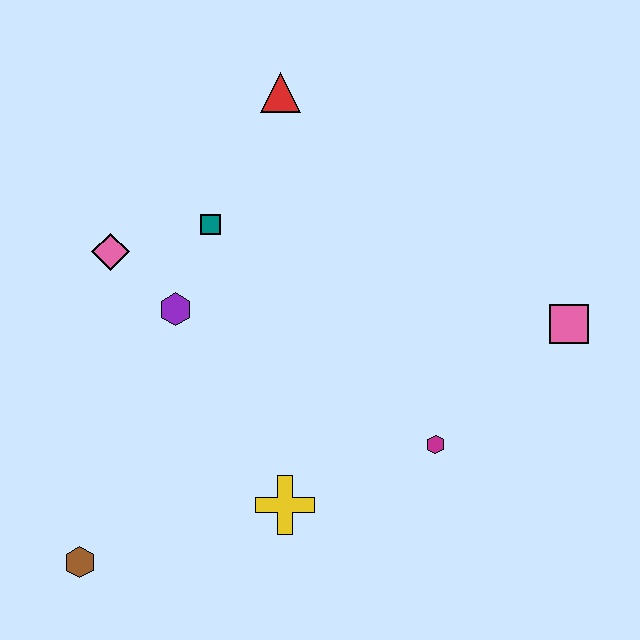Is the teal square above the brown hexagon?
Yes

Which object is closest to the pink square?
The magenta hexagon is closest to the pink square.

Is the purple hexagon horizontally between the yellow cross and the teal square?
No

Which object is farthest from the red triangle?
The brown hexagon is farthest from the red triangle.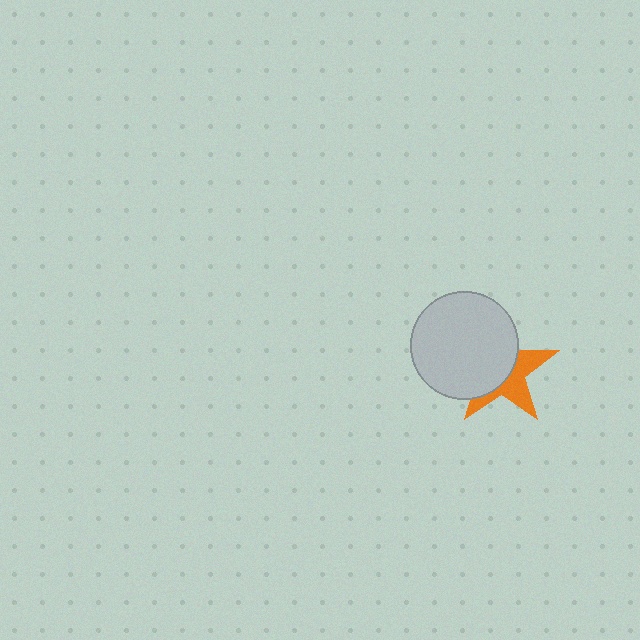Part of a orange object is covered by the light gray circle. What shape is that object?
It is a star.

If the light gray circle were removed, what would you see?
You would see the complete orange star.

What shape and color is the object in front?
The object in front is a light gray circle.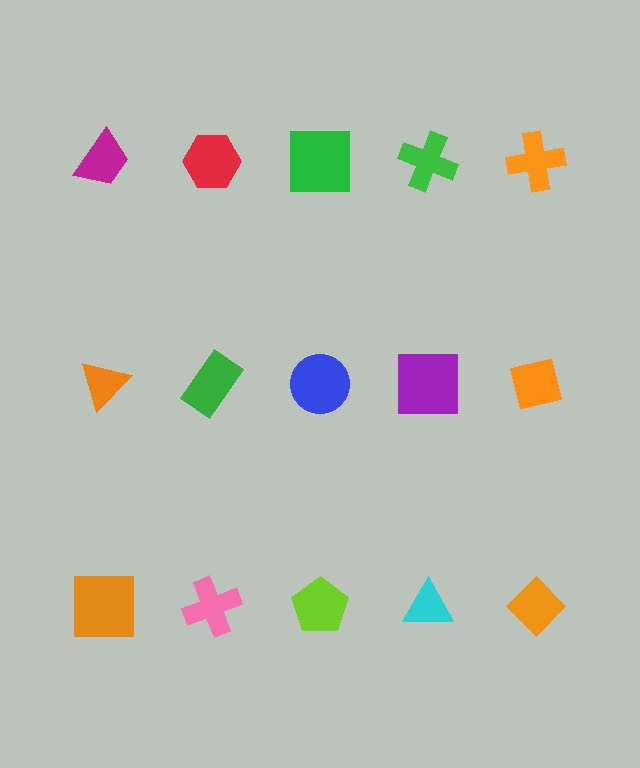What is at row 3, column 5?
An orange diamond.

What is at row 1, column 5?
An orange cross.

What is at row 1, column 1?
A magenta trapezoid.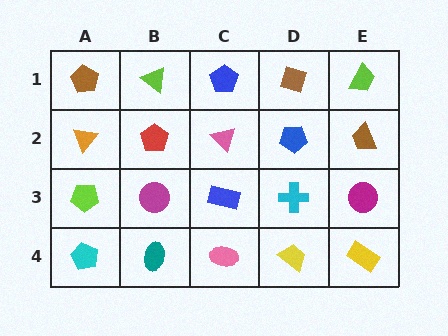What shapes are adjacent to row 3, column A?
An orange triangle (row 2, column A), a cyan pentagon (row 4, column A), a magenta circle (row 3, column B).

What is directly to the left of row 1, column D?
A blue pentagon.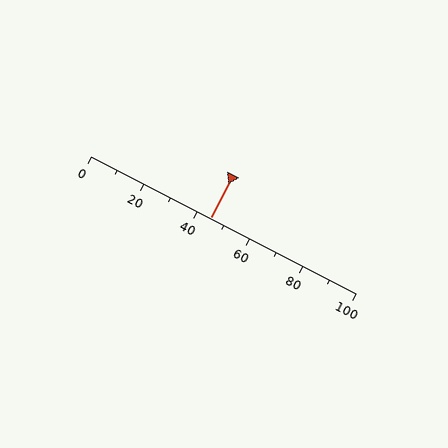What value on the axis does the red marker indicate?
The marker indicates approximately 45.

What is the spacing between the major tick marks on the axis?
The major ticks are spaced 20 apart.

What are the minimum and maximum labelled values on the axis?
The axis runs from 0 to 100.